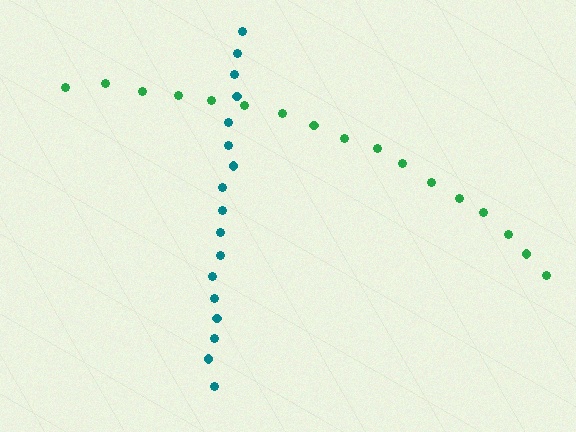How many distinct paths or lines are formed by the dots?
There are 2 distinct paths.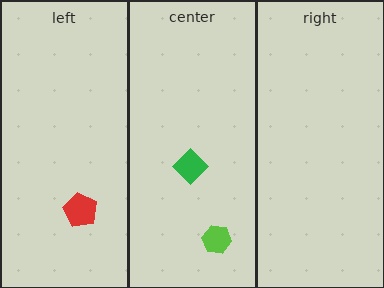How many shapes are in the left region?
1.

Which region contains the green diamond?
The center region.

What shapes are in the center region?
The lime hexagon, the green diamond.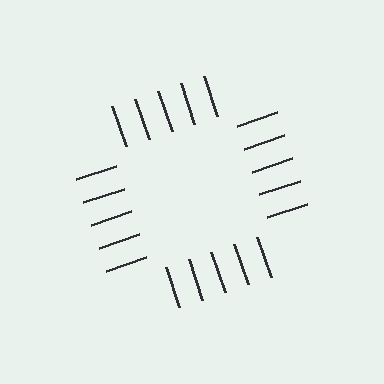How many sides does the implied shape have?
4 sides — the line-ends trace a square.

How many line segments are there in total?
20 — 5 along each of the 4 edges.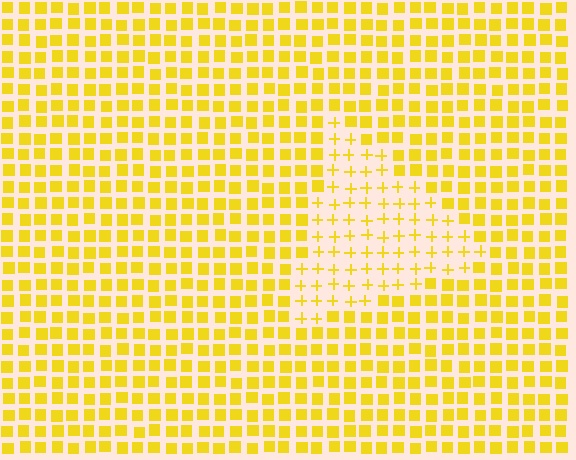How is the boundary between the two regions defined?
The boundary is defined by a change in element shape: plus signs inside vs. squares outside. All elements share the same color and spacing.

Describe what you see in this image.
The image is filled with small yellow elements arranged in a uniform grid. A triangle-shaped region contains plus signs, while the surrounding area contains squares. The boundary is defined purely by the change in element shape.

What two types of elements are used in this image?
The image uses plus signs inside the triangle region and squares outside it.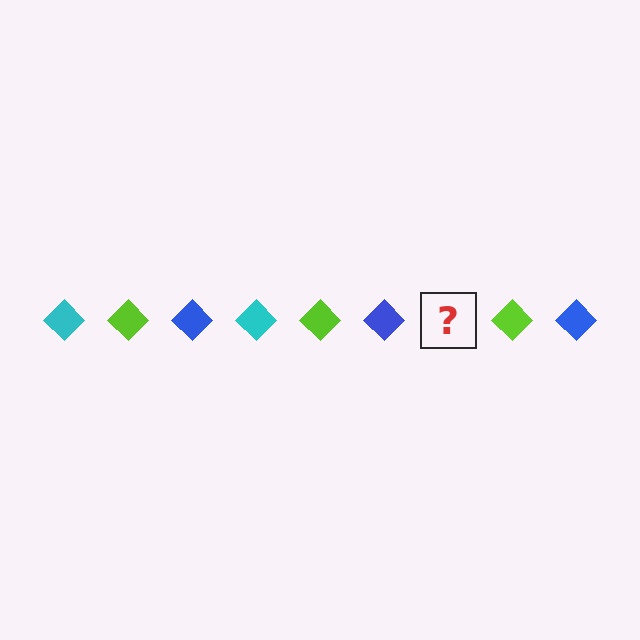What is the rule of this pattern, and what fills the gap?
The rule is that the pattern cycles through cyan, lime, blue diamonds. The gap should be filled with a cyan diamond.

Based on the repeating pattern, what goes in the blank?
The blank should be a cyan diamond.